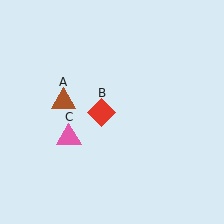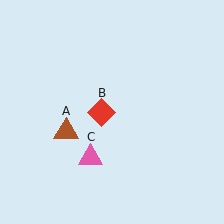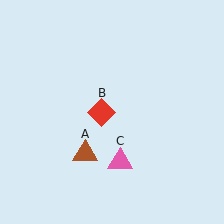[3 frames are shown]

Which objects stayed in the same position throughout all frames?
Red diamond (object B) remained stationary.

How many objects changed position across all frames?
2 objects changed position: brown triangle (object A), pink triangle (object C).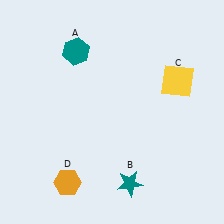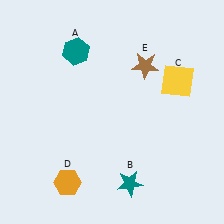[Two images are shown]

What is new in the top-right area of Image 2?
A brown star (E) was added in the top-right area of Image 2.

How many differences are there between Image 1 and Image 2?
There is 1 difference between the two images.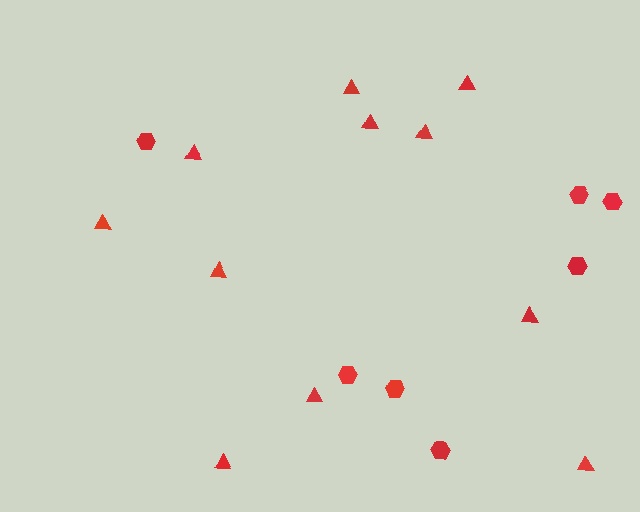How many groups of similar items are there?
There are 2 groups: one group of triangles (11) and one group of hexagons (7).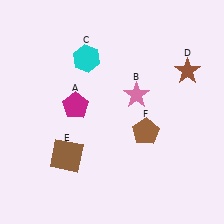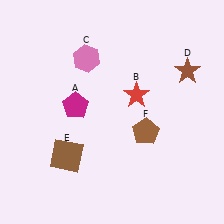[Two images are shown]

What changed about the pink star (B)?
In Image 1, B is pink. In Image 2, it changed to red.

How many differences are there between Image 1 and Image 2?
There are 2 differences between the two images.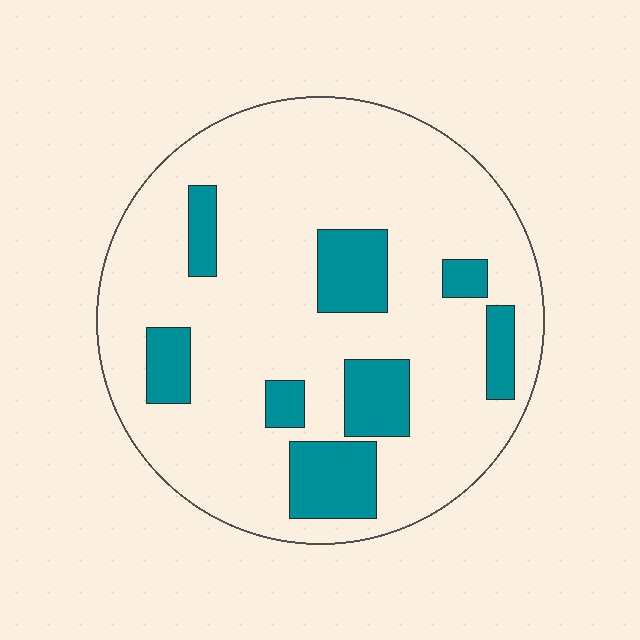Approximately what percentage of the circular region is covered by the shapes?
Approximately 20%.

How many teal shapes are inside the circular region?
8.